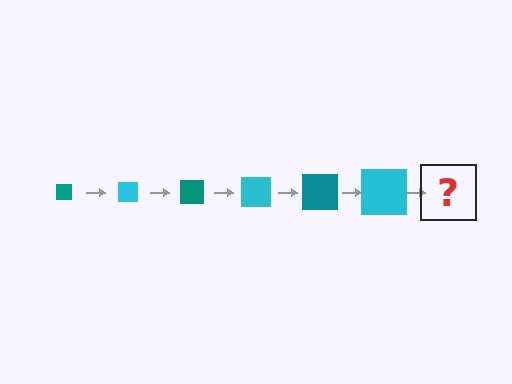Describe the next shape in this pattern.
It should be a teal square, larger than the previous one.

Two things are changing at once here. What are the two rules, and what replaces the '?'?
The two rules are that the square grows larger each step and the color cycles through teal and cyan. The '?' should be a teal square, larger than the previous one.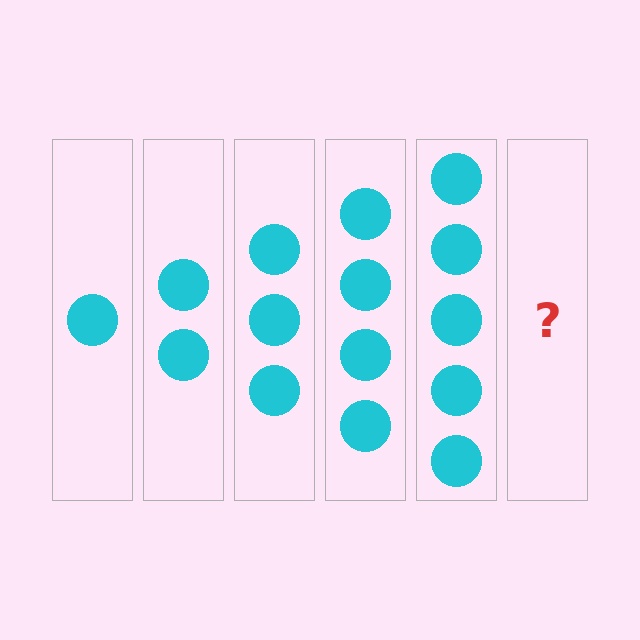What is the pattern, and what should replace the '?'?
The pattern is that each step adds one more circle. The '?' should be 6 circles.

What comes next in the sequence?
The next element should be 6 circles.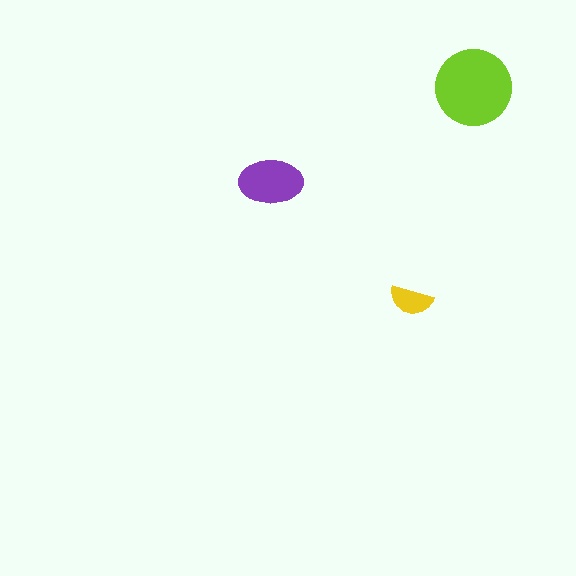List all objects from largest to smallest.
The lime circle, the purple ellipse, the yellow semicircle.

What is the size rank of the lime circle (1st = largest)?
1st.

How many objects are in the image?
There are 3 objects in the image.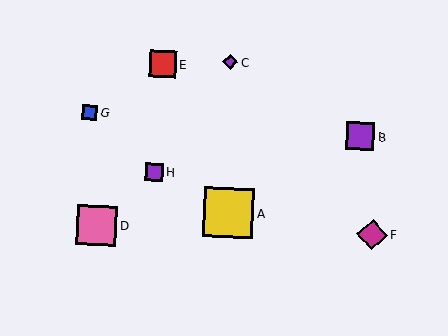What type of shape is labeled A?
Shape A is a yellow square.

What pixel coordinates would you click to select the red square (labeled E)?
Click at (163, 64) to select the red square E.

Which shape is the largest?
The yellow square (labeled A) is the largest.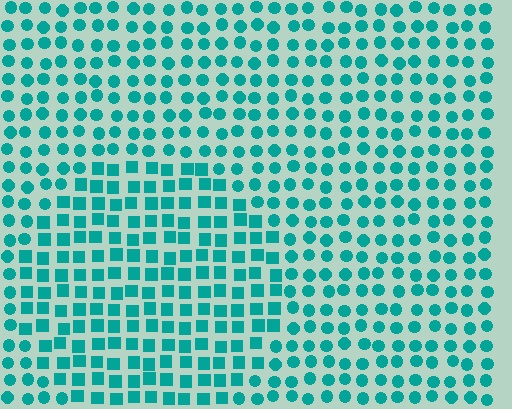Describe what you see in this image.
The image is filled with small teal elements arranged in a uniform grid. A circle-shaped region contains squares, while the surrounding area contains circles. The boundary is defined purely by the change in element shape.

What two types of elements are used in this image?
The image uses squares inside the circle region and circles outside it.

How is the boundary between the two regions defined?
The boundary is defined by a change in element shape: squares inside vs. circles outside. All elements share the same color and spacing.